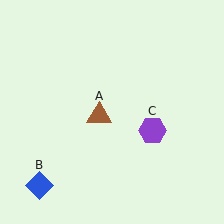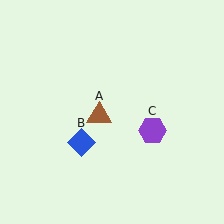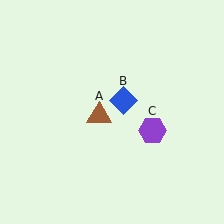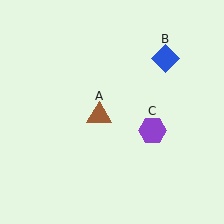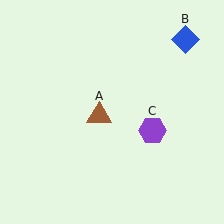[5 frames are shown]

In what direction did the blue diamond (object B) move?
The blue diamond (object B) moved up and to the right.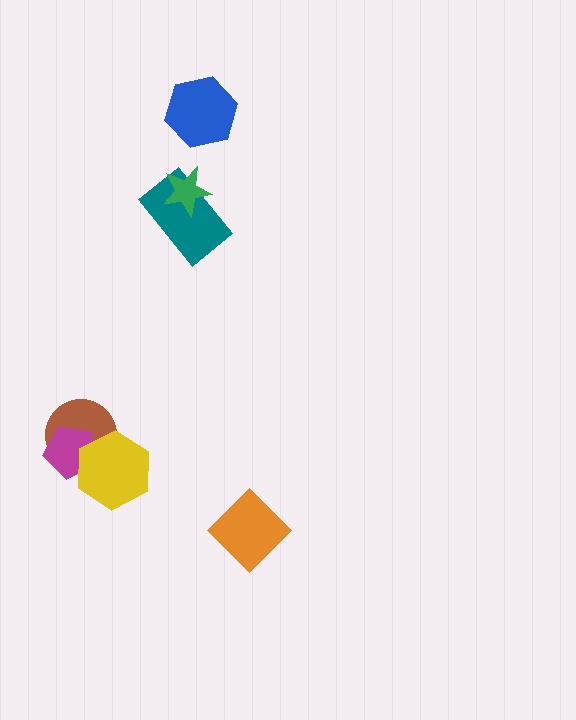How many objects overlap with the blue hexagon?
0 objects overlap with the blue hexagon.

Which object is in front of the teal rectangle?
The green star is in front of the teal rectangle.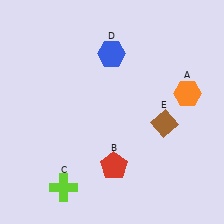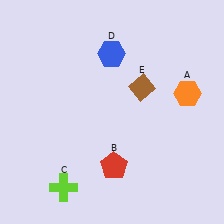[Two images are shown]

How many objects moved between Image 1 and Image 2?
1 object moved between the two images.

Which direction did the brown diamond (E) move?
The brown diamond (E) moved up.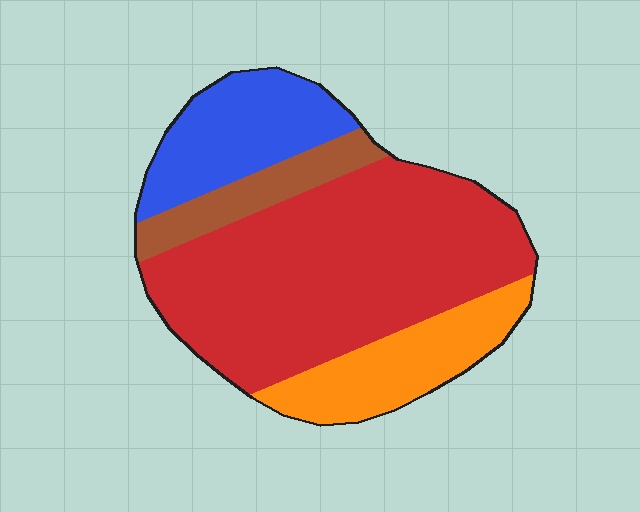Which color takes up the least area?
Brown, at roughly 10%.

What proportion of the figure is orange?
Orange covers roughly 15% of the figure.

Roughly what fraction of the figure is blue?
Blue takes up less than a quarter of the figure.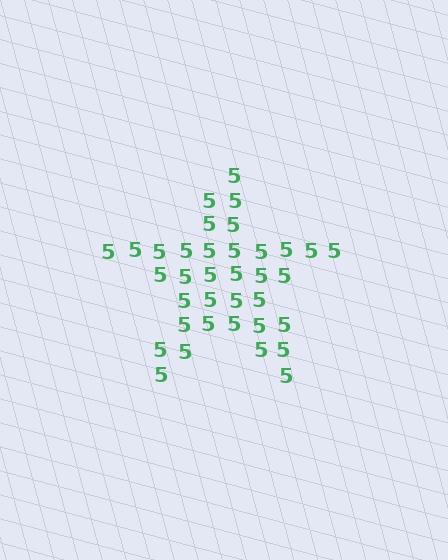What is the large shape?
The large shape is a star.